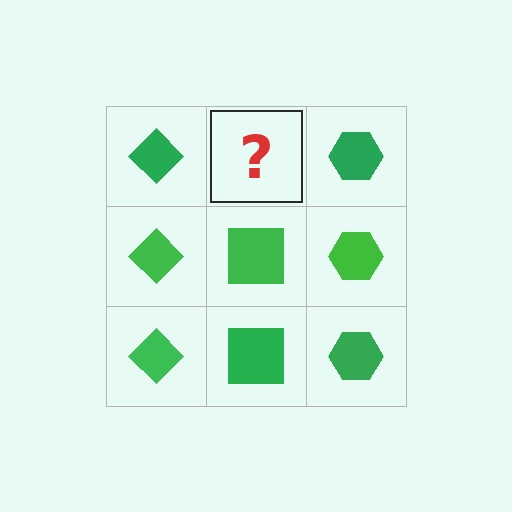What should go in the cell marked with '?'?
The missing cell should contain a green square.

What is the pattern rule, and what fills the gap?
The rule is that each column has a consistent shape. The gap should be filled with a green square.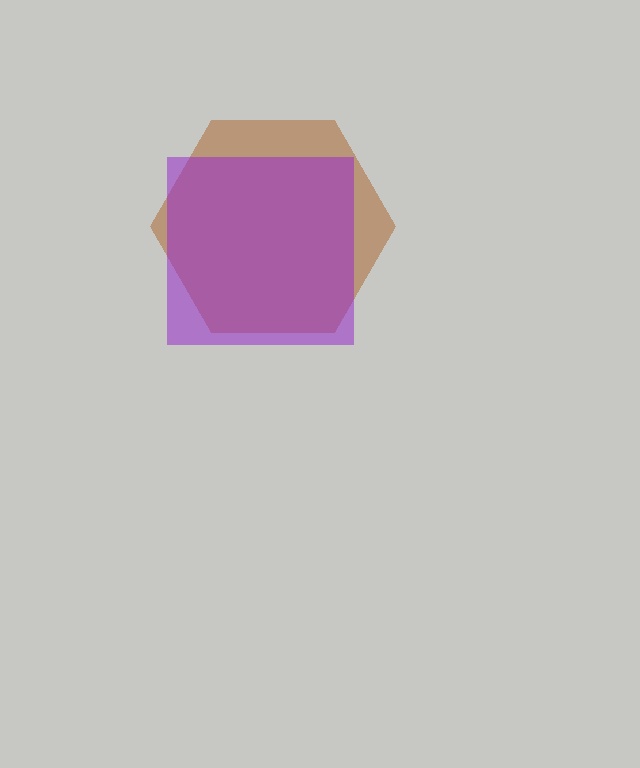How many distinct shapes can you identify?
There are 2 distinct shapes: a brown hexagon, a purple square.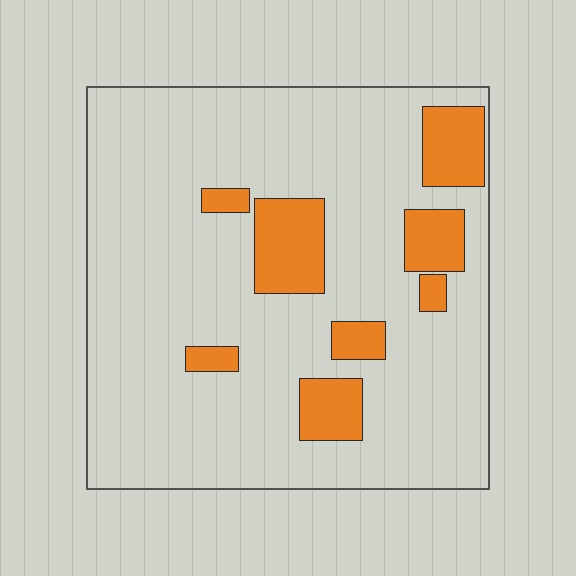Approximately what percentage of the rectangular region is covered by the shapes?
Approximately 15%.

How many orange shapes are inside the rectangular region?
8.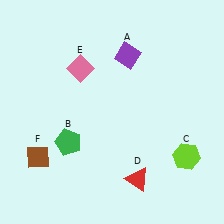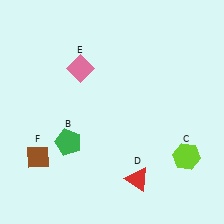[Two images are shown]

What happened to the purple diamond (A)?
The purple diamond (A) was removed in Image 2. It was in the top-right area of Image 1.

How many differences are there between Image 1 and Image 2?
There is 1 difference between the two images.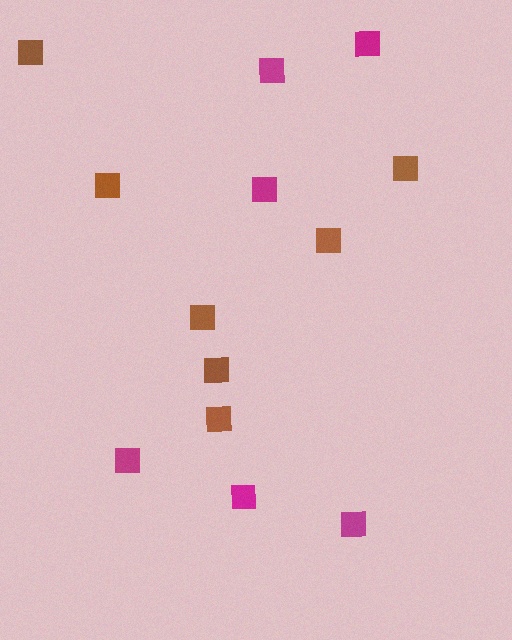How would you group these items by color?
There are 2 groups: one group of magenta squares (6) and one group of brown squares (7).